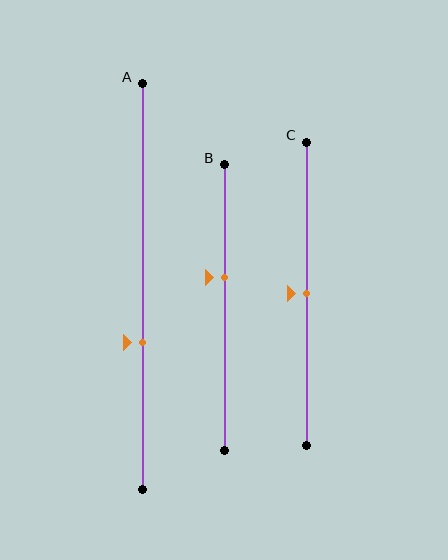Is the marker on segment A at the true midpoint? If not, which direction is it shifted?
No, the marker on segment A is shifted downward by about 14% of the segment length.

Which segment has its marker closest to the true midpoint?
Segment C has its marker closest to the true midpoint.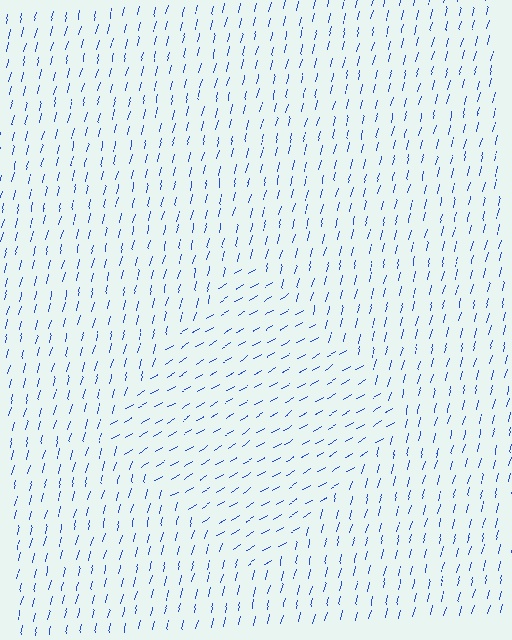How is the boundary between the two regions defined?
The boundary is defined purely by a change in line orientation (approximately 45 degrees difference). All lines are the same color and thickness.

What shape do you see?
I see a diamond.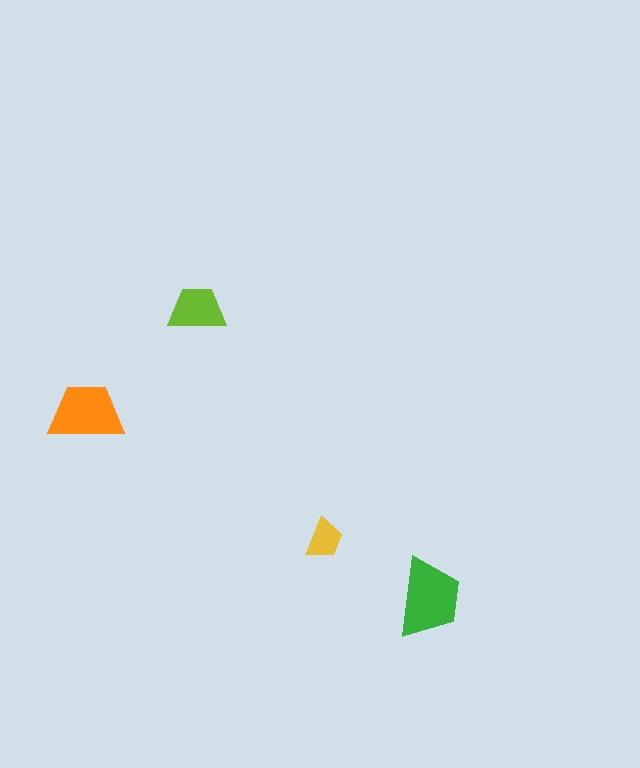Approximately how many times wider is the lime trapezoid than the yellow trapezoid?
About 1.5 times wider.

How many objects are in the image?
There are 4 objects in the image.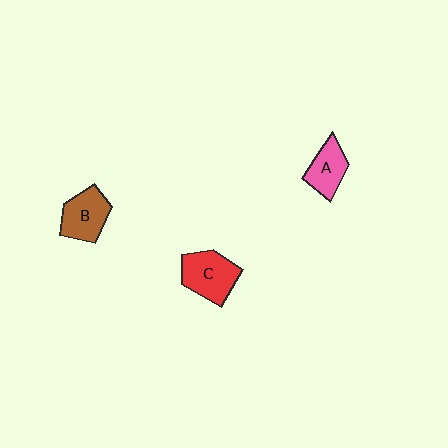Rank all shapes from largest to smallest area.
From largest to smallest: C (red), B (brown), A (pink).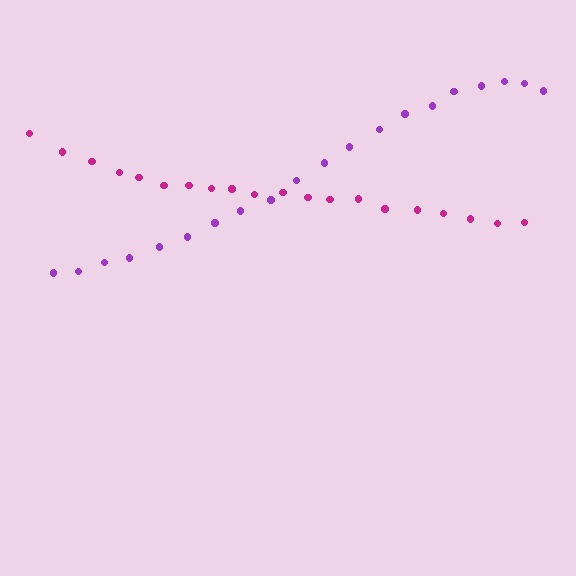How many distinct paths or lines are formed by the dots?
There are 2 distinct paths.